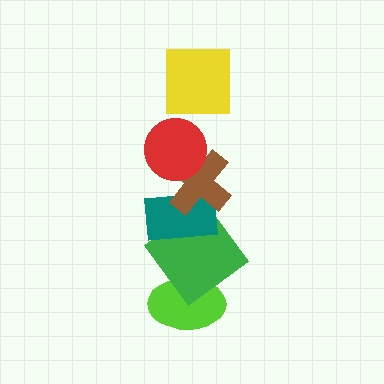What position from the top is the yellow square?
The yellow square is 1st from the top.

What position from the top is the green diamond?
The green diamond is 5th from the top.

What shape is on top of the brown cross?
The red circle is on top of the brown cross.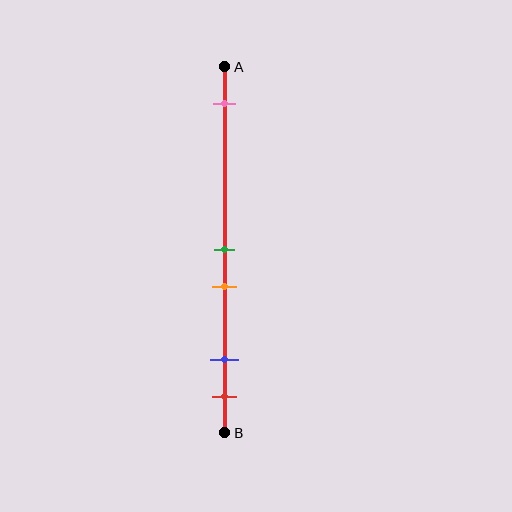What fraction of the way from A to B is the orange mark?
The orange mark is approximately 60% (0.6) of the way from A to B.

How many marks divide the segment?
There are 5 marks dividing the segment.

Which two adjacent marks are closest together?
The green and orange marks are the closest adjacent pair.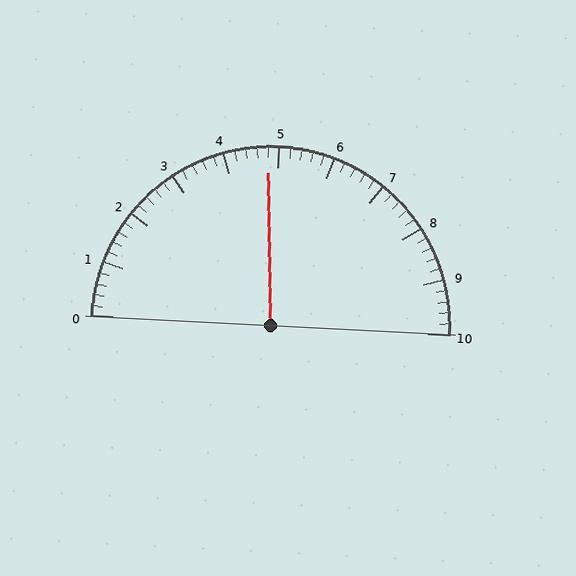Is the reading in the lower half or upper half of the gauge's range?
The reading is in the lower half of the range (0 to 10).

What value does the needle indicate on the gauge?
The needle indicates approximately 4.8.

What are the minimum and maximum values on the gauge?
The gauge ranges from 0 to 10.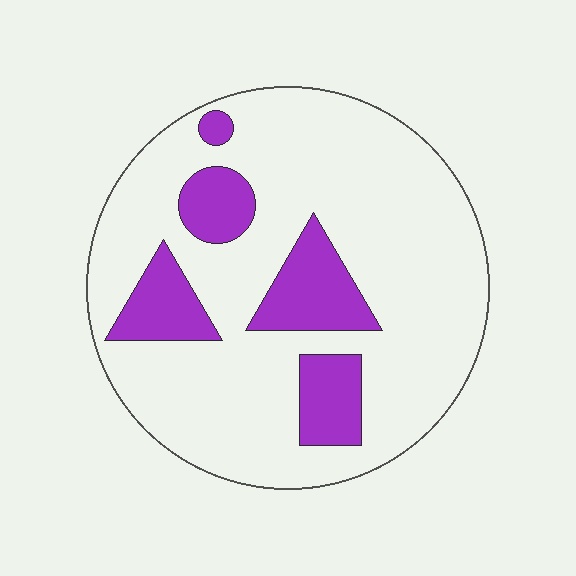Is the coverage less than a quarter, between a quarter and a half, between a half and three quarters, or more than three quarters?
Less than a quarter.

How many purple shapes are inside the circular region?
5.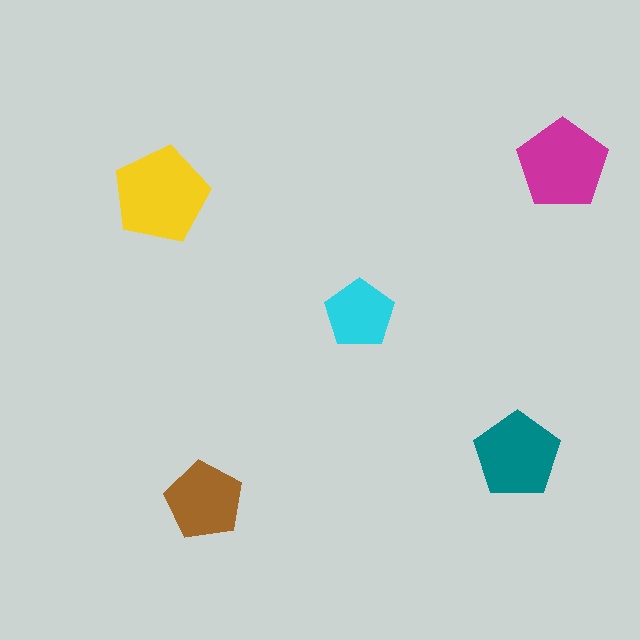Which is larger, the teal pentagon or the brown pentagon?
The teal one.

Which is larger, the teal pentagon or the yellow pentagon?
The yellow one.